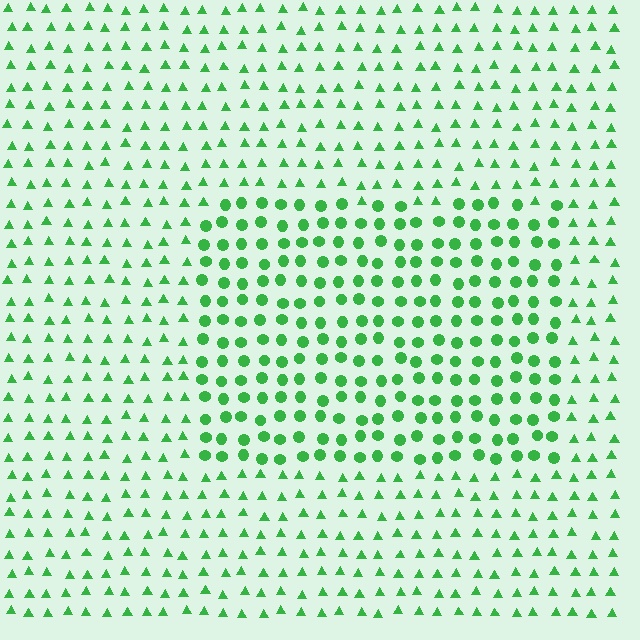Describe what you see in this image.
The image is filled with small green elements arranged in a uniform grid. A rectangle-shaped region contains circles, while the surrounding area contains triangles. The boundary is defined purely by the change in element shape.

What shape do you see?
I see a rectangle.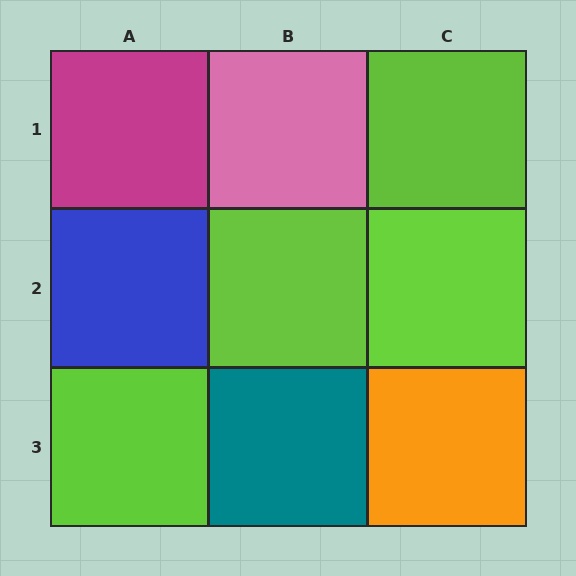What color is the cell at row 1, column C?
Lime.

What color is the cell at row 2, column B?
Lime.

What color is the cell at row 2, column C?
Lime.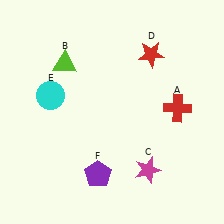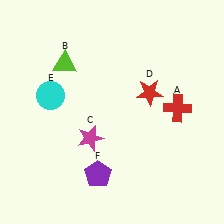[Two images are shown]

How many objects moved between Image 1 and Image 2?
2 objects moved between the two images.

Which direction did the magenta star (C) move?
The magenta star (C) moved left.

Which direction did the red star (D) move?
The red star (D) moved down.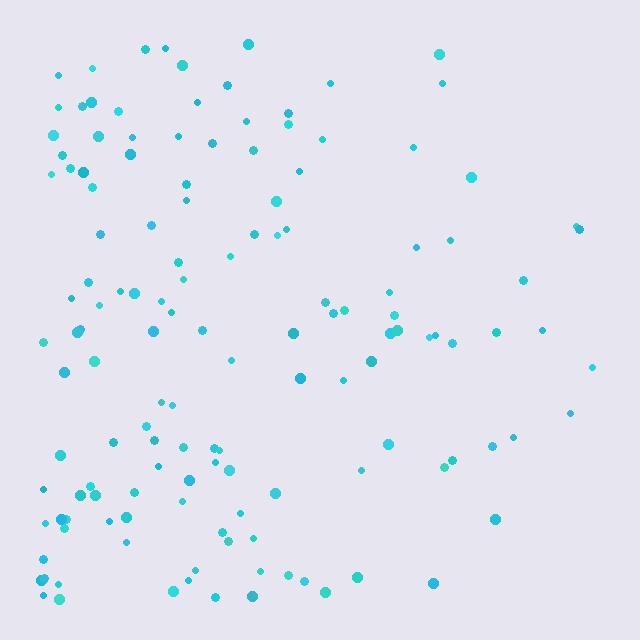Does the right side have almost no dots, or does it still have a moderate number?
Still a moderate number, just noticeably fewer than the left.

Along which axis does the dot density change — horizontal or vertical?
Horizontal.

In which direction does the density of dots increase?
From right to left, with the left side densest.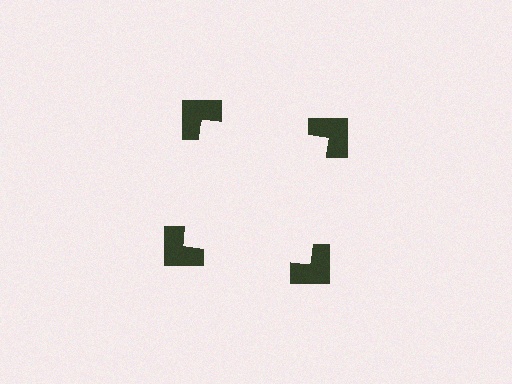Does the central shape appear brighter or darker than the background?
It typically appears slightly brighter than the background, even though no actual brightness change is drawn.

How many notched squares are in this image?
There are 4 — one at each vertex of the illusory square.